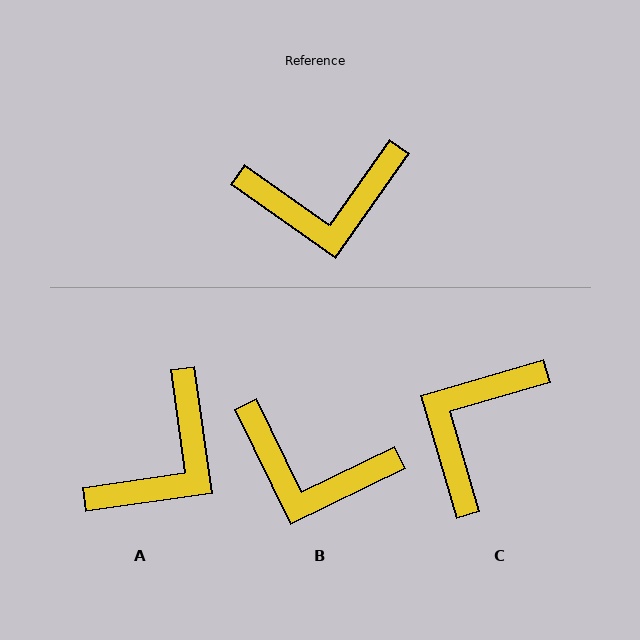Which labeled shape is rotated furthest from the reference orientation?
C, about 129 degrees away.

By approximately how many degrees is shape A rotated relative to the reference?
Approximately 43 degrees counter-clockwise.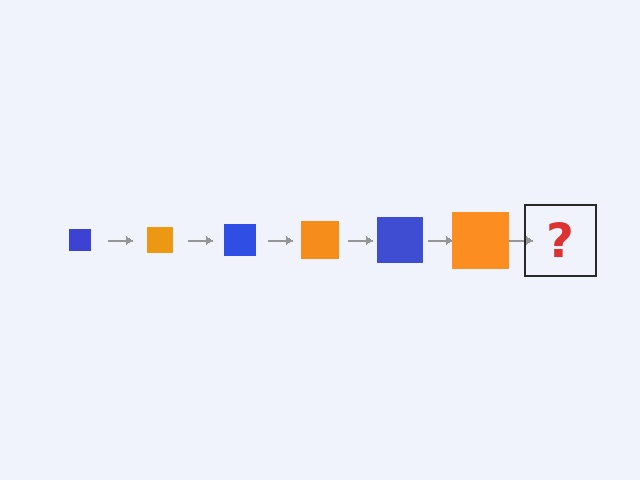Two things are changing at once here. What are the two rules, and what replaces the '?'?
The two rules are that the square grows larger each step and the color cycles through blue and orange. The '?' should be a blue square, larger than the previous one.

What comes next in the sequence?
The next element should be a blue square, larger than the previous one.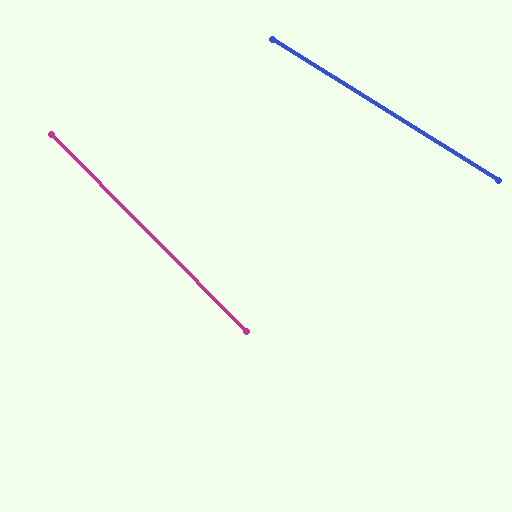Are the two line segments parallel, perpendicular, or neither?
Neither parallel nor perpendicular — they differ by about 13°.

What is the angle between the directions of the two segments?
Approximately 13 degrees.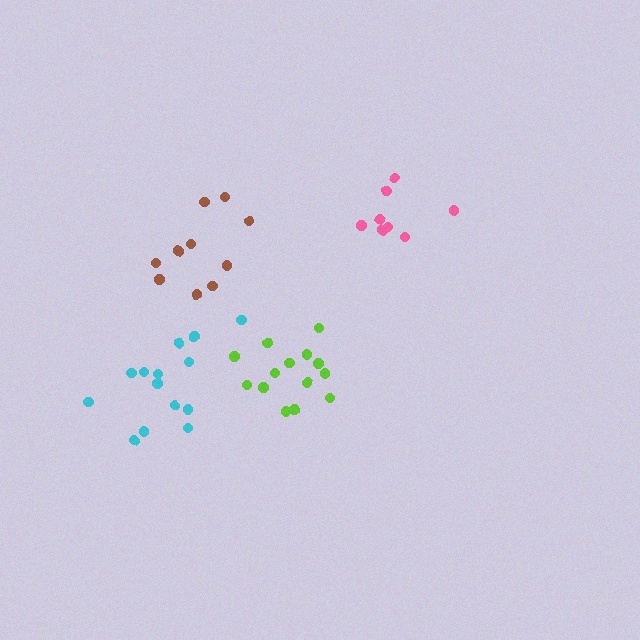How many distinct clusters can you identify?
There are 4 distinct clusters.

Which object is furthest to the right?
The pink cluster is rightmost.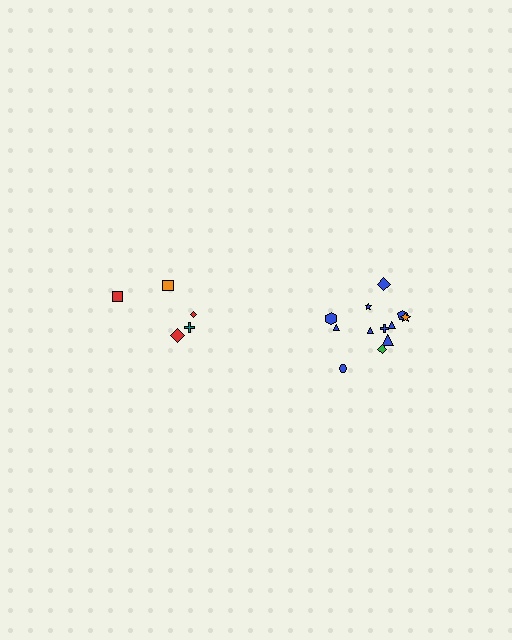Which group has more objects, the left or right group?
The right group.